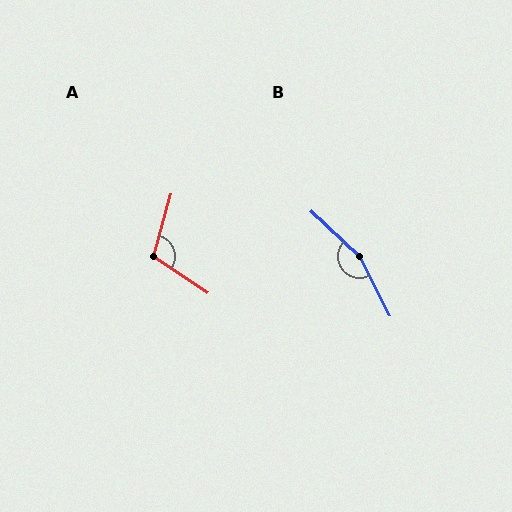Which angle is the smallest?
A, at approximately 109 degrees.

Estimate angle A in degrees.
Approximately 109 degrees.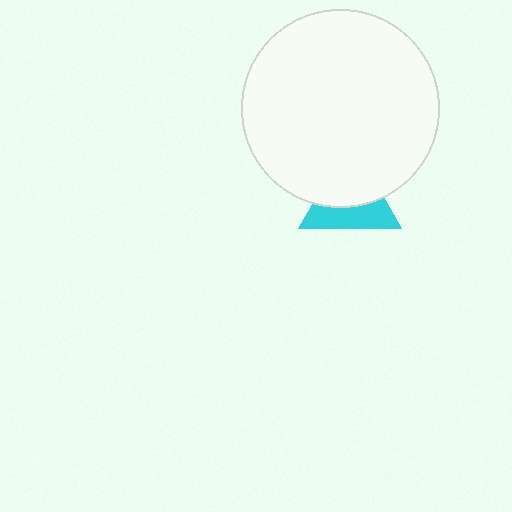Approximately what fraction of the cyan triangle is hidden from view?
Roughly 54% of the cyan triangle is hidden behind the white circle.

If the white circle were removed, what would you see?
You would see the complete cyan triangle.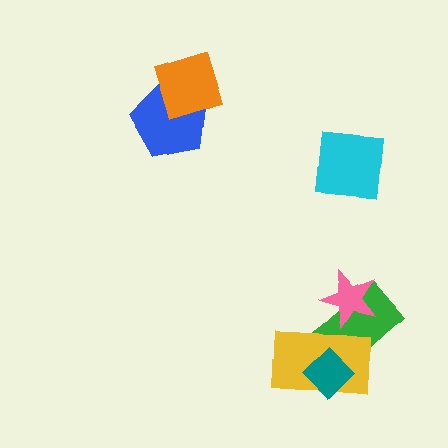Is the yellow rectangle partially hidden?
Yes, it is partially covered by another shape.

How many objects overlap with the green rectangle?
3 objects overlap with the green rectangle.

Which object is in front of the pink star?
The yellow rectangle is in front of the pink star.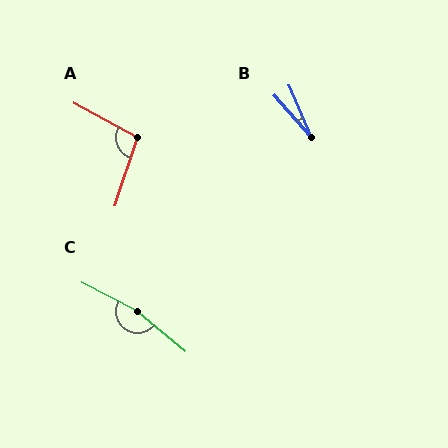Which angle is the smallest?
B, at approximately 18 degrees.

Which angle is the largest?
C, at approximately 168 degrees.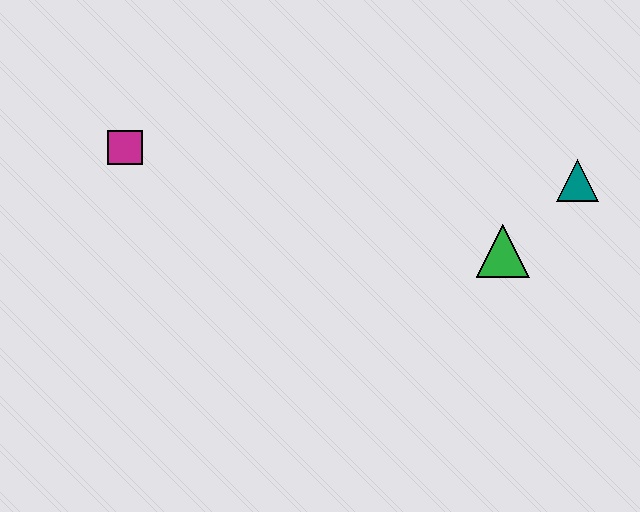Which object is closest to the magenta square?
The green triangle is closest to the magenta square.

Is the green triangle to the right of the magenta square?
Yes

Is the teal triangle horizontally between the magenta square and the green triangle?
No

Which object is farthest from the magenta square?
The teal triangle is farthest from the magenta square.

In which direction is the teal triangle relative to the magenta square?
The teal triangle is to the right of the magenta square.